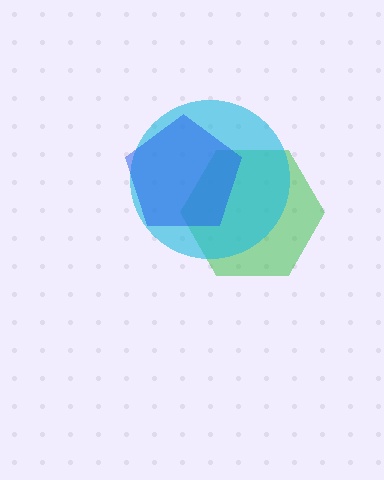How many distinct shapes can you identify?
There are 3 distinct shapes: a green hexagon, a cyan circle, a blue pentagon.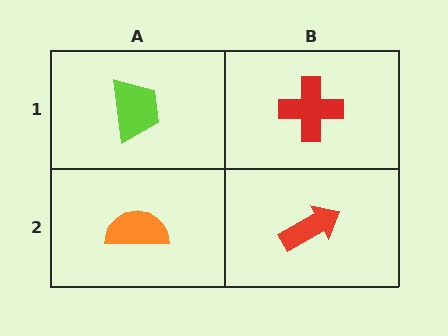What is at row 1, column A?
A lime trapezoid.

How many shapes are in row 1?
2 shapes.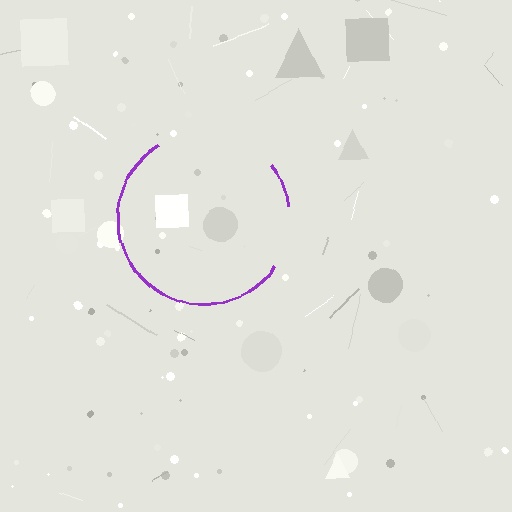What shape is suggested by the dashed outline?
The dashed outline suggests a circle.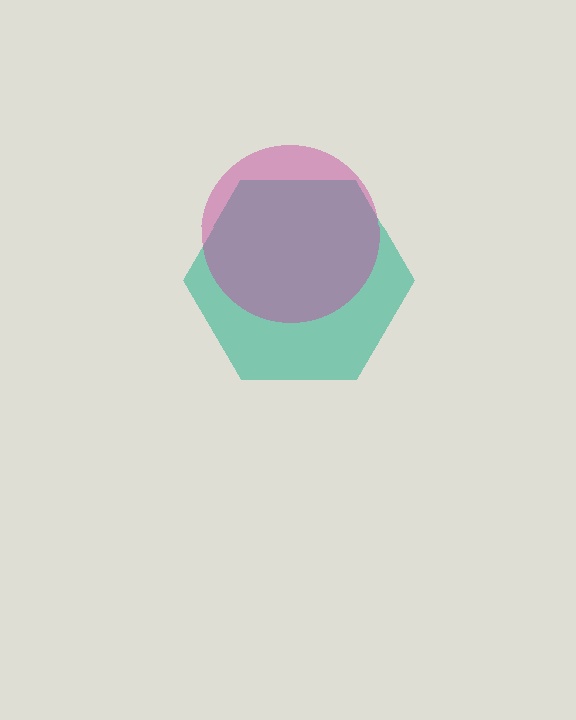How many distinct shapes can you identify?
There are 2 distinct shapes: a teal hexagon, a magenta circle.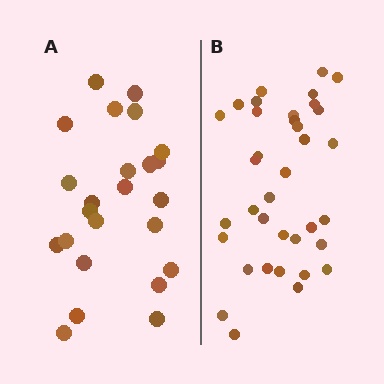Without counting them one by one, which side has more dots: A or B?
Region B (the right region) has more dots.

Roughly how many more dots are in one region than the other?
Region B has roughly 12 or so more dots than region A.